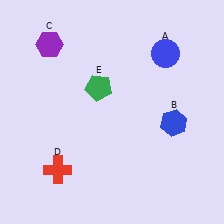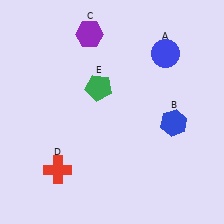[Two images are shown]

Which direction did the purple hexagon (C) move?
The purple hexagon (C) moved right.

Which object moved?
The purple hexagon (C) moved right.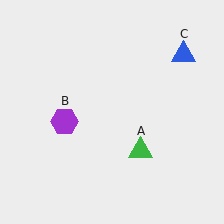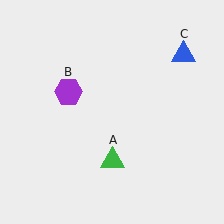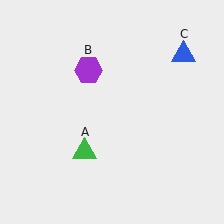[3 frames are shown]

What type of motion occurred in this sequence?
The green triangle (object A), purple hexagon (object B) rotated clockwise around the center of the scene.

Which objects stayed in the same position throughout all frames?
Blue triangle (object C) remained stationary.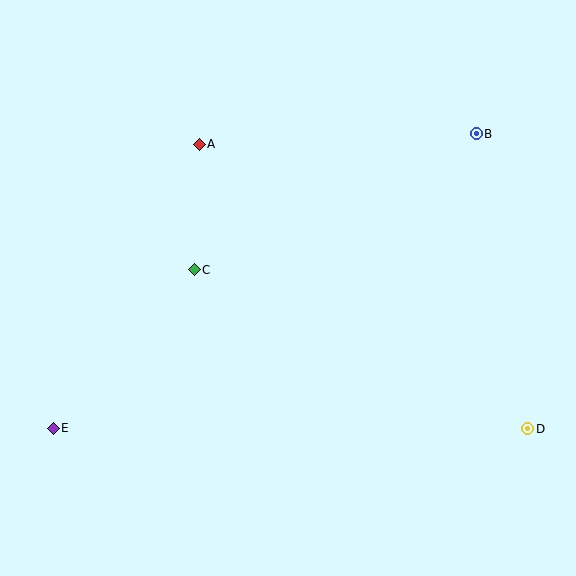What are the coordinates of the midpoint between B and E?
The midpoint between B and E is at (265, 281).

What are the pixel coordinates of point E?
Point E is at (53, 429).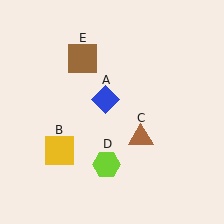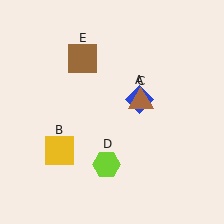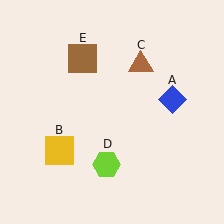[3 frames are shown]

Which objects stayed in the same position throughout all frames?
Yellow square (object B) and lime hexagon (object D) and brown square (object E) remained stationary.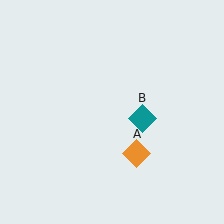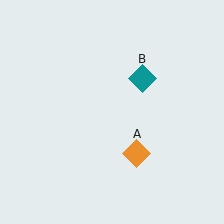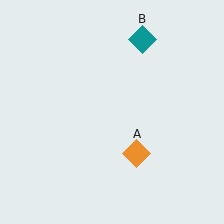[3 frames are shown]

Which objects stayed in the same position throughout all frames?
Orange diamond (object A) remained stationary.